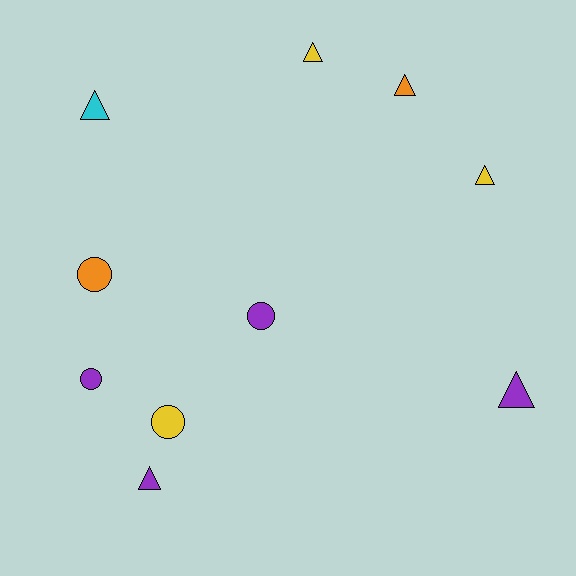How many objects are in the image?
There are 10 objects.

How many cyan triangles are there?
There is 1 cyan triangle.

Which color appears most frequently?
Purple, with 4 objects.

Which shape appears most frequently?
Triangle, with 6 objects.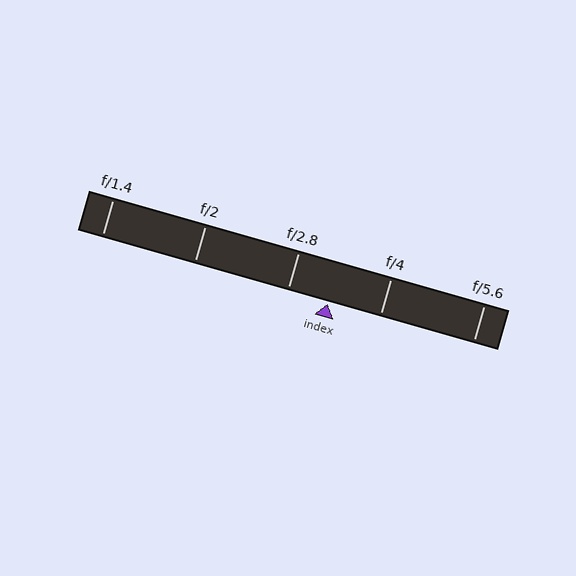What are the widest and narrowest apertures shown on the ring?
The widest aperture shown is f/1.4 and the narrowest is f/5.6.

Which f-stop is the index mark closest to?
The index mark is closest to f/2.8.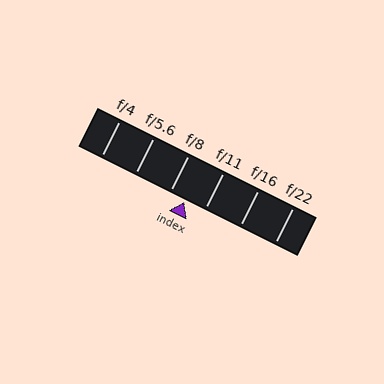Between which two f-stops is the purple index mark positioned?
The index mark is between f/8 and f/11.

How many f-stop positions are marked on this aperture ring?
There are 6 f-stop positions marked.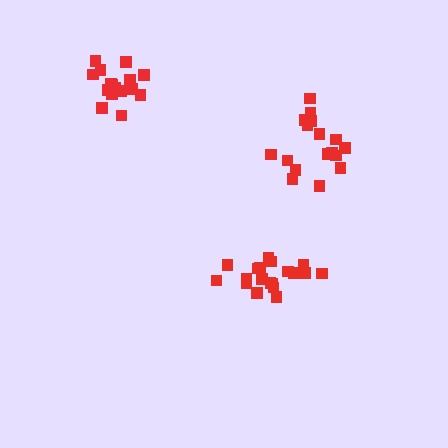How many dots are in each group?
Group 1: 19 dots, Group 2: 17 dots, Group 3: 16 dots (52 total).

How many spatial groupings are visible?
There are 3 spatial groupings.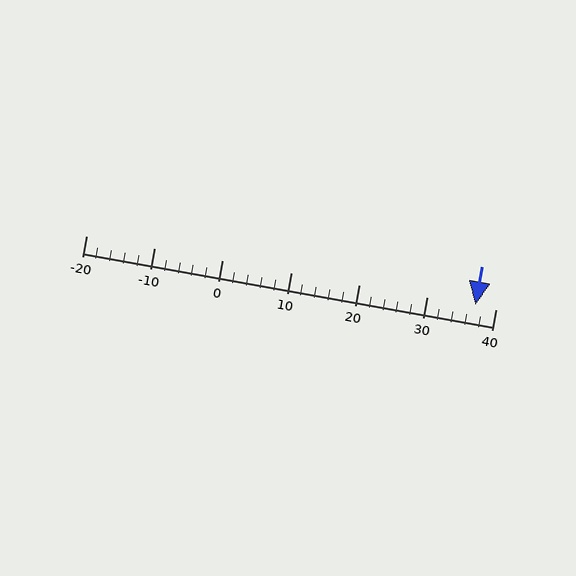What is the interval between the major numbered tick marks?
The major tick marks are spaced 10 units apart.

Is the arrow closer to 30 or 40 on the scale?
The arrow is closer to 40.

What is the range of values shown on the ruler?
The ruler shows values from -20 to 40.